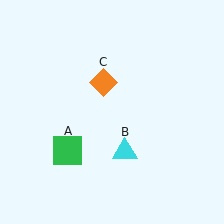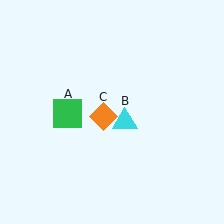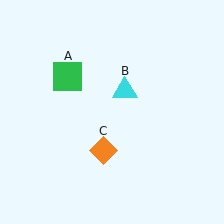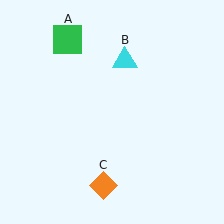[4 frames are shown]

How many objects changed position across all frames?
3 objects changed position: green square (object A), cyan triangle (object B), orange diamond (object C).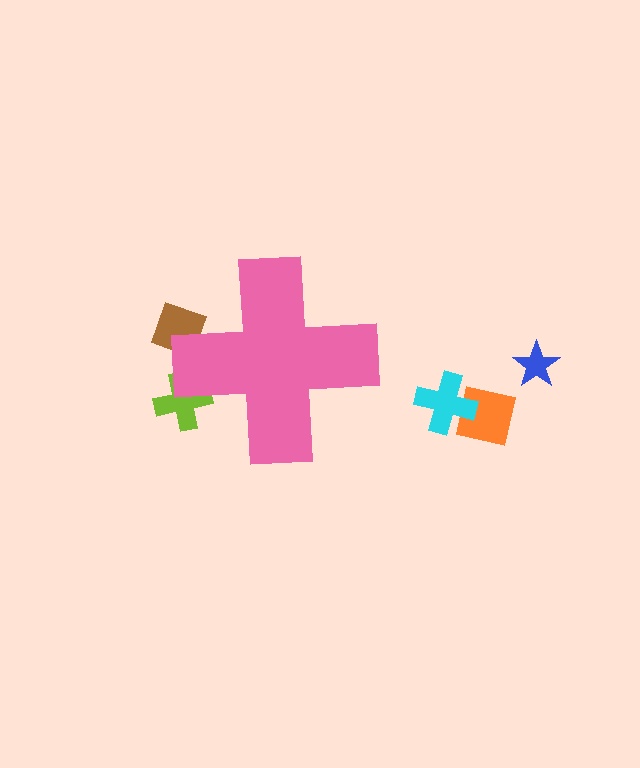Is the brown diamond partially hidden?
Yes, the brown diamond is partially hidden behind the pink cross.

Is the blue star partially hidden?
No, the blue star is fully visible.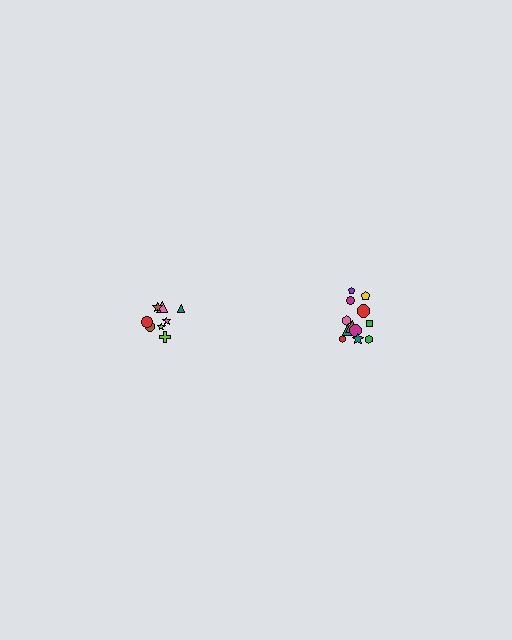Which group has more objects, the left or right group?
The right group.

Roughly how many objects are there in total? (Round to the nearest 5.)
Roughly 20 objects in total.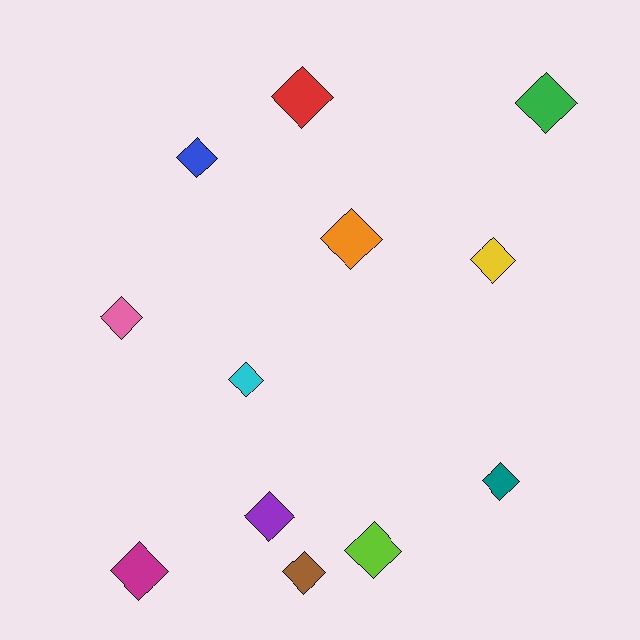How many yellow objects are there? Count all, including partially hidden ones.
There is 1 yellow object.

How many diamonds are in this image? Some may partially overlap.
There are 12 diamonds.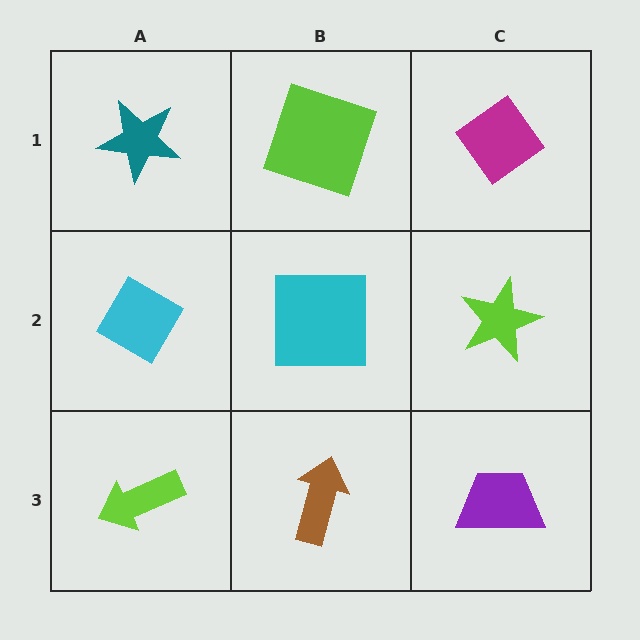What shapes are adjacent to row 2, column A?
A teal star (row 1, column A), a lime arrow (row 3, column A), a cyan square (row 2, column B).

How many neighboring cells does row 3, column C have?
2.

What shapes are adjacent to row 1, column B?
A cyan square (row 2, column B), a teal star (row 1, column A), a magenta diamond (row 1, column C).